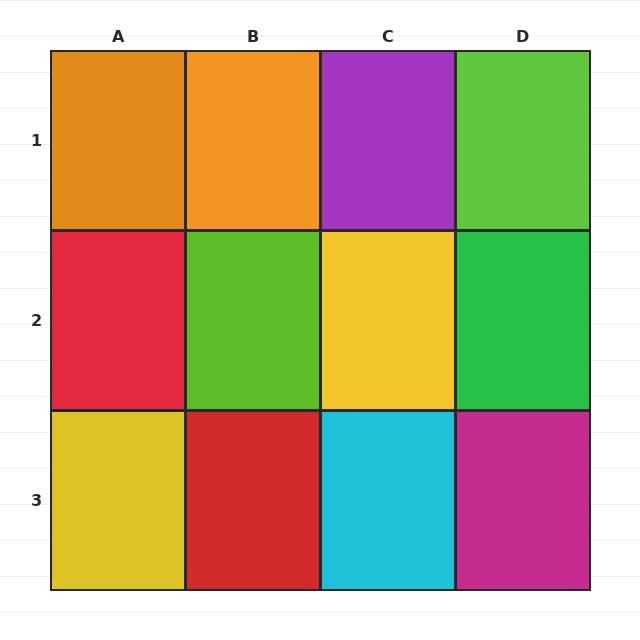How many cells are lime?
2 cells are lime.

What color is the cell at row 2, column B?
Lime.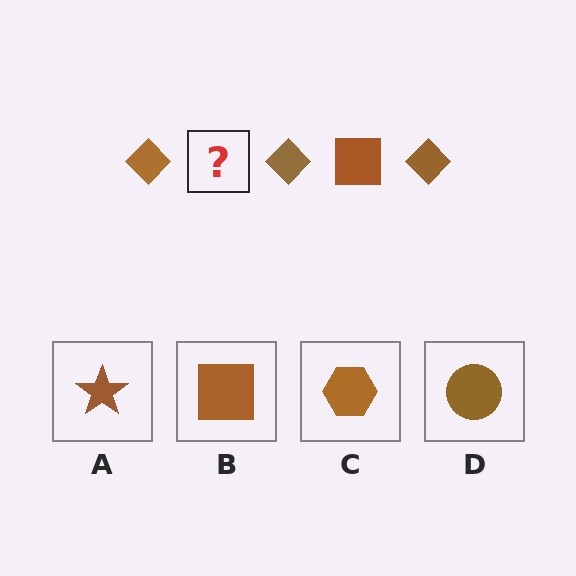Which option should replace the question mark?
Option B.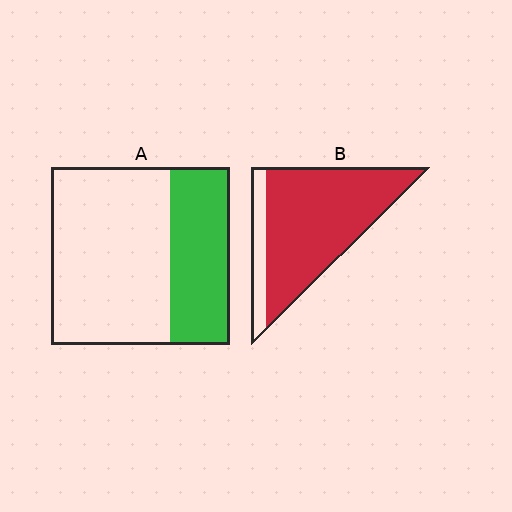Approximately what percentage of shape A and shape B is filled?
A is approximately 35% and B is approximately 85%.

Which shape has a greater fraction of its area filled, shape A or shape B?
Shape B.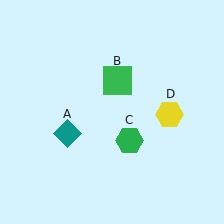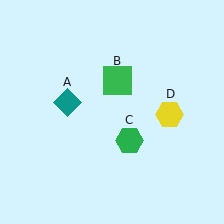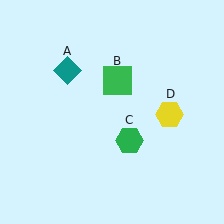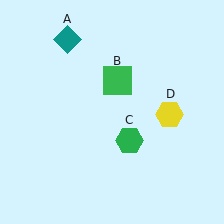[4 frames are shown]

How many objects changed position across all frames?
1 object changed position: teal diamond (object A).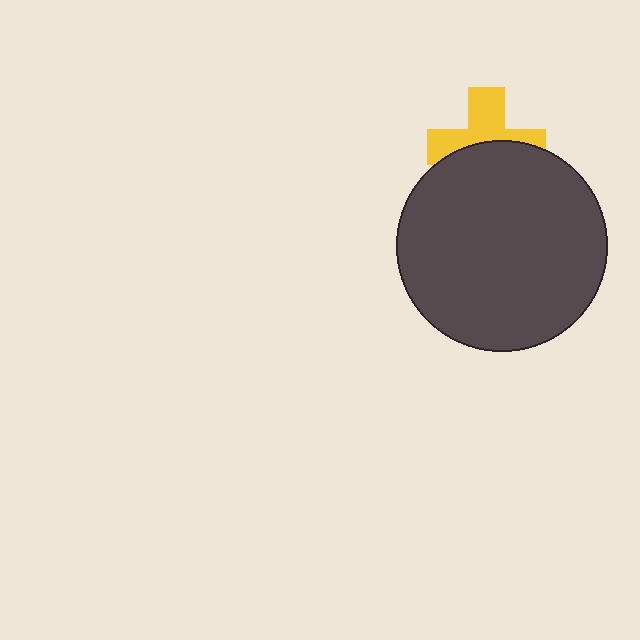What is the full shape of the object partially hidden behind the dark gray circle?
The partially hidden object is a yellow cross.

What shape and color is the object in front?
The object in front is a dark gray circle.